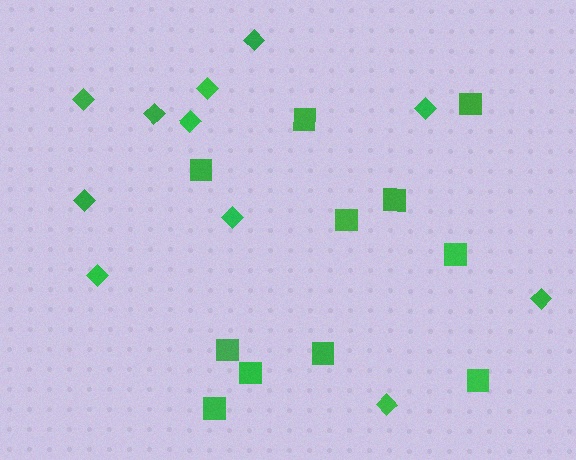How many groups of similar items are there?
There are 2 groups: one group of squares (11) and one group of diamonds (11).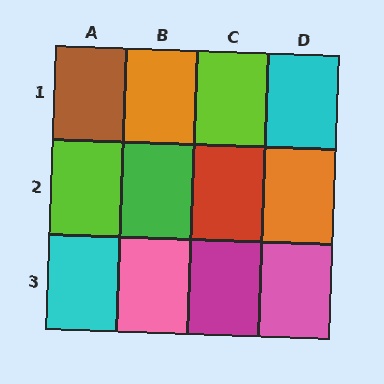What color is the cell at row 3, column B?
Pink.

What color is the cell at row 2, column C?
Red.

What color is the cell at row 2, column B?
Green.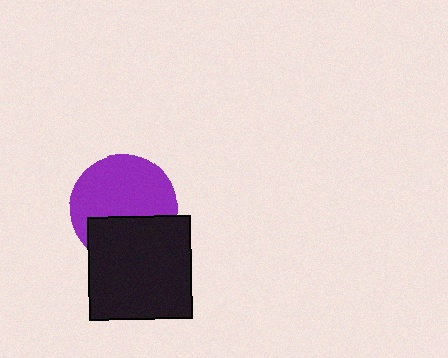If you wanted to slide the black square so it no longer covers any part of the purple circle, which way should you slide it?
Slide it down — that is the most direct way to separate the two shapes.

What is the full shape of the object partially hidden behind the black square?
The partially hidden object is a purple circle.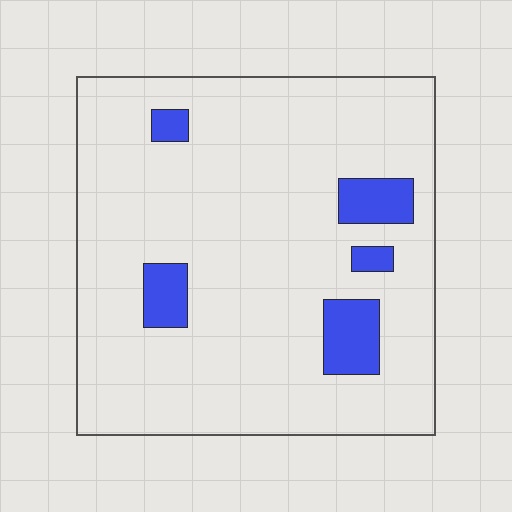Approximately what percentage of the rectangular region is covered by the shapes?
Approximately 10%.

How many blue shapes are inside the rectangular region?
5.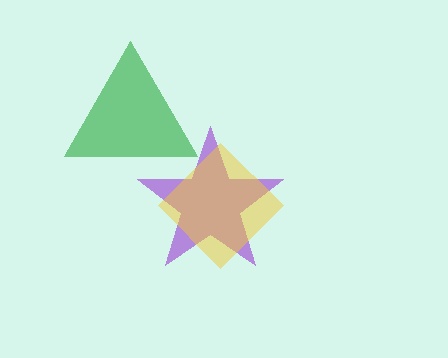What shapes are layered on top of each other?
The layered shapes are: a purple star, a yellow diamond, a green triangle.